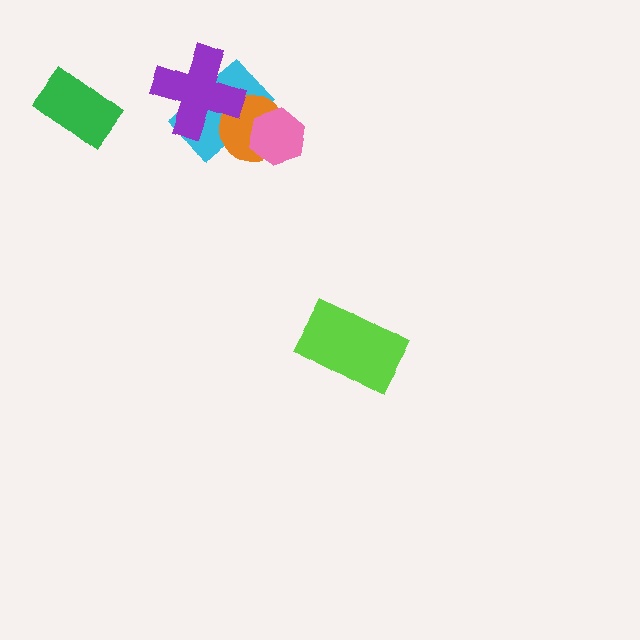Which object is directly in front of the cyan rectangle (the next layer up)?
The orange circle is directly in front of the cyan rectangle.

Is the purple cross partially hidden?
No, no other shape covers it.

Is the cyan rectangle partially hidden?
Yes, it is partially covered by another shape.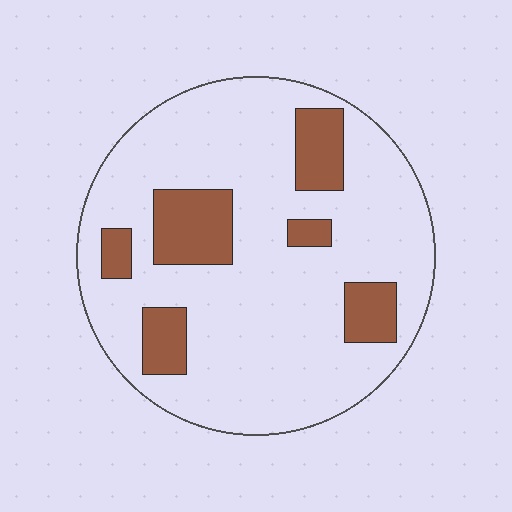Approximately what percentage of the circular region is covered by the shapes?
Approximately 20%.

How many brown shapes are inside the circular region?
6.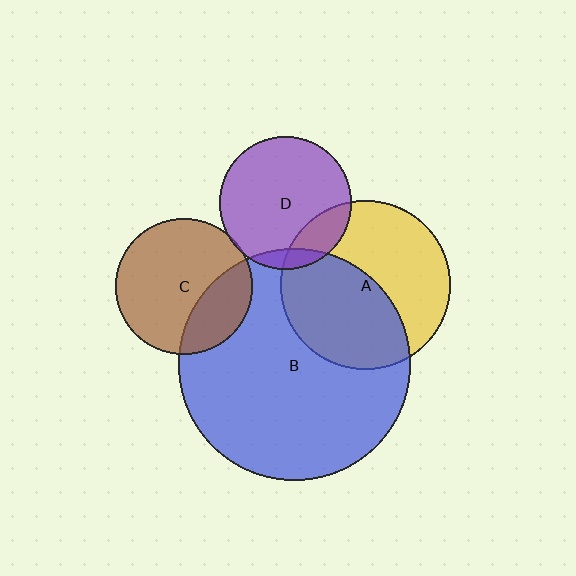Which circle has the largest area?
Circle B (blue).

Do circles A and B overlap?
Yes.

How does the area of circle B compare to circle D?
Approximately 3.1 times.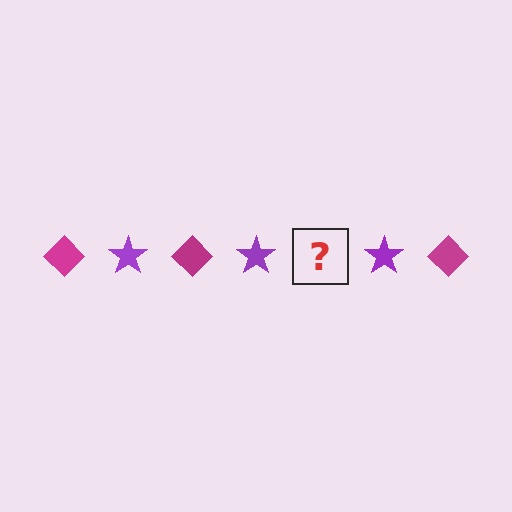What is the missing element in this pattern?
The missing element is a magenta diamond.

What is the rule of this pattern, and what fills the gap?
The rule is that the pattern alternates between magenta diamond and purple star. The gap should be filled with a magenta diamond.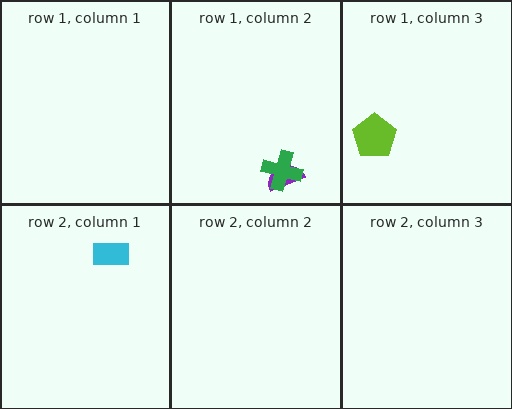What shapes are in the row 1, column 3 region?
The lime pentagon.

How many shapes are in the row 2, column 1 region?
1.